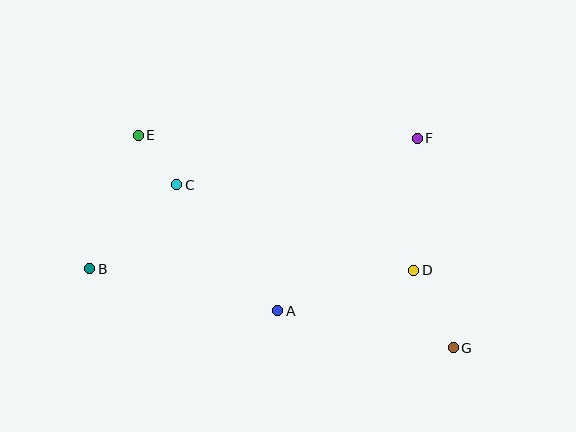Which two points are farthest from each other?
Points E and G are farthest from each other.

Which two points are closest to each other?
Points C and E are closest to each other.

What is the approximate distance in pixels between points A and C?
The distance between A and C is approximately 161 pixels.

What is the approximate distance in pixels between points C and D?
The distance between C and D is approximately 252 pixels.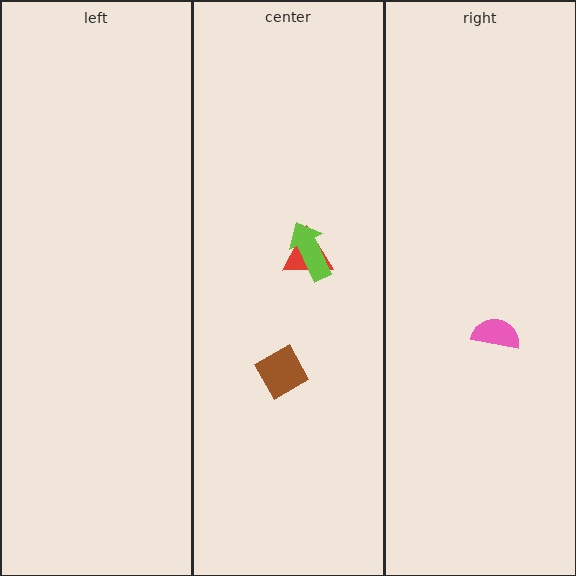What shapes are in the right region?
The pink semicircle.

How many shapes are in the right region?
1.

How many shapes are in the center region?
3.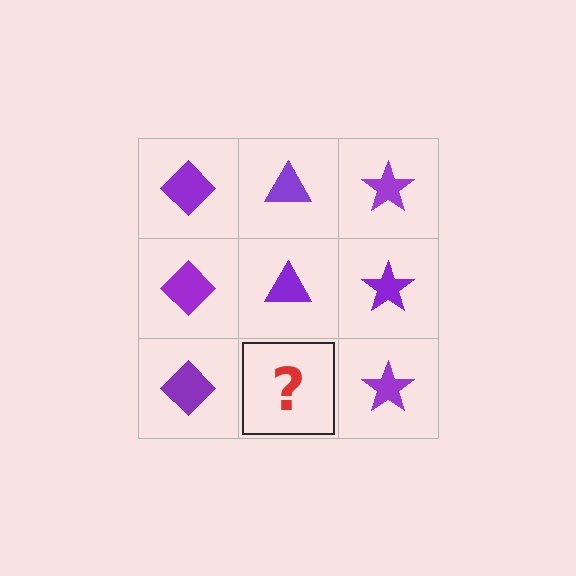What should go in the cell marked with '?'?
The missing cell should contain a purple triangle.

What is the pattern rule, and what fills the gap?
The rule is that each column has a consistent shape. The gap should be filled with a purple triangle.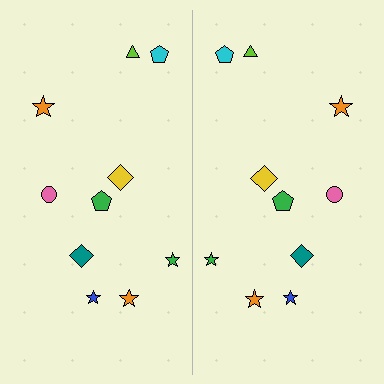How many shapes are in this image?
There are 20 shapes in this image.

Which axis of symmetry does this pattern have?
The pattern has a vertical axis of symmetry running through the center of the image.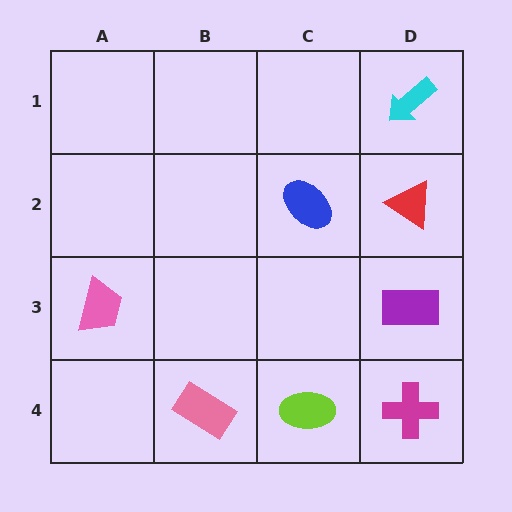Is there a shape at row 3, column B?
No, that cell is empty.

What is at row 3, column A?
A pink trapezoid.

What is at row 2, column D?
A red triangle.